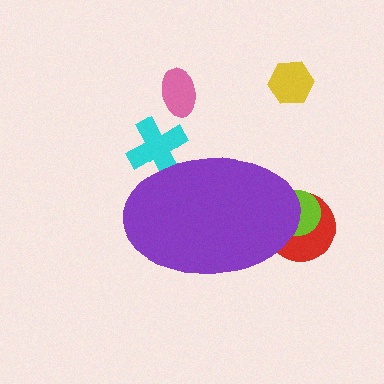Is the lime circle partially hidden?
Yes, the lime circle is partially hidden behind the purple ellipse.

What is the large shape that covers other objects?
A purple ellipse.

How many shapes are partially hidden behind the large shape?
3 shapes are partially hidden.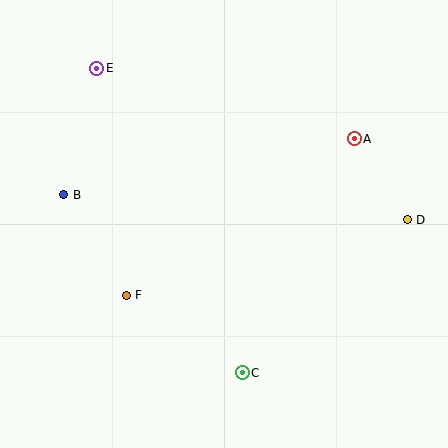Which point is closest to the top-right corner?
Point A is closest to the top-right corner.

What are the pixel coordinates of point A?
Point A is at (354, 139).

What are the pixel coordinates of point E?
Point E is at (97, 68).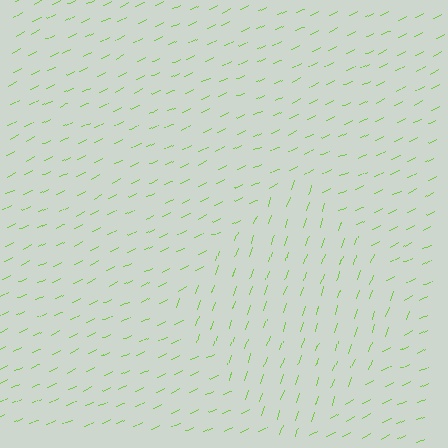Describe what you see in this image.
The image is filled with small lime line segments. A diamond region in the image has lines oriented differently from the surrounding lines, creating a visible texture boundary.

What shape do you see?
I see a diamond.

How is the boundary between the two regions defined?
The boundary is defined purely by a change in line orientation (approximately 45 degrees difference). All lines are the same color and thickness.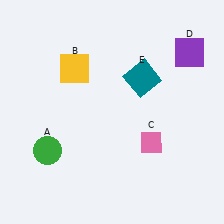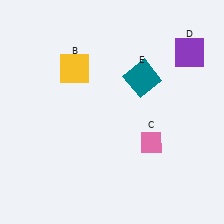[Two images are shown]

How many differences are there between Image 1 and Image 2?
There is 1 difference between the two images.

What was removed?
The green circle (A) was removed in Image 2.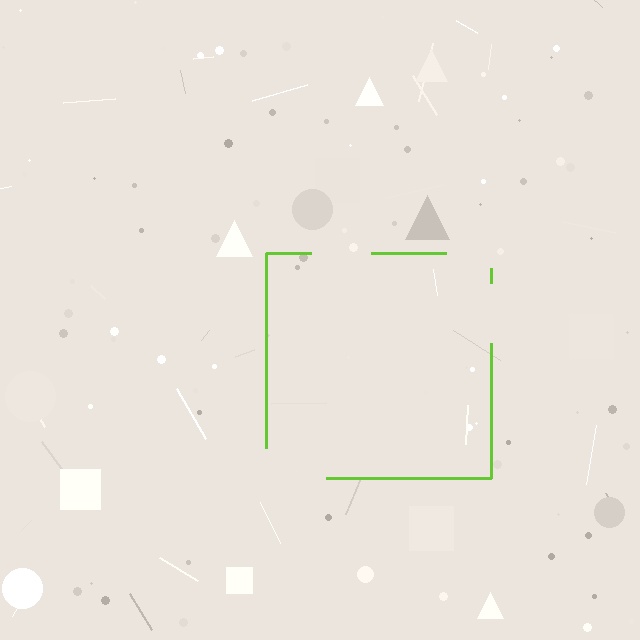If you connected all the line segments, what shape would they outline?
They would outline a square.